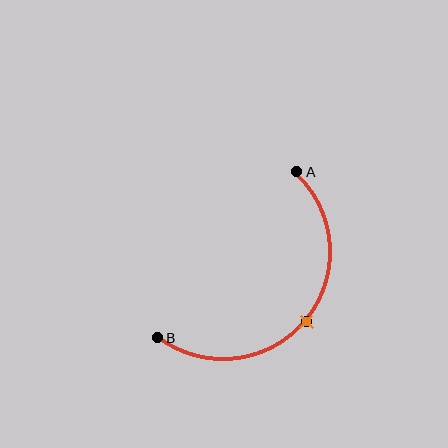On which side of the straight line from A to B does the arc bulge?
The arc bulges below and to the right of the straight line connecting A and B.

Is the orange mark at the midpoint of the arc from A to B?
Yes. The orange mark lies on the arc at equal arc-length from both A and B — it is the arc midpoint.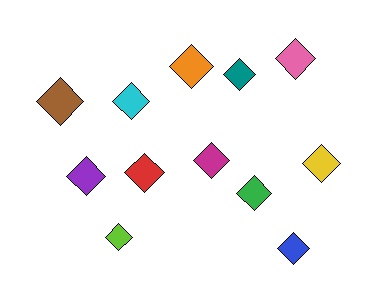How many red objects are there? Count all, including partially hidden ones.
There is 1 red object.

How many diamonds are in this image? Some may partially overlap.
There are 12 diamonds.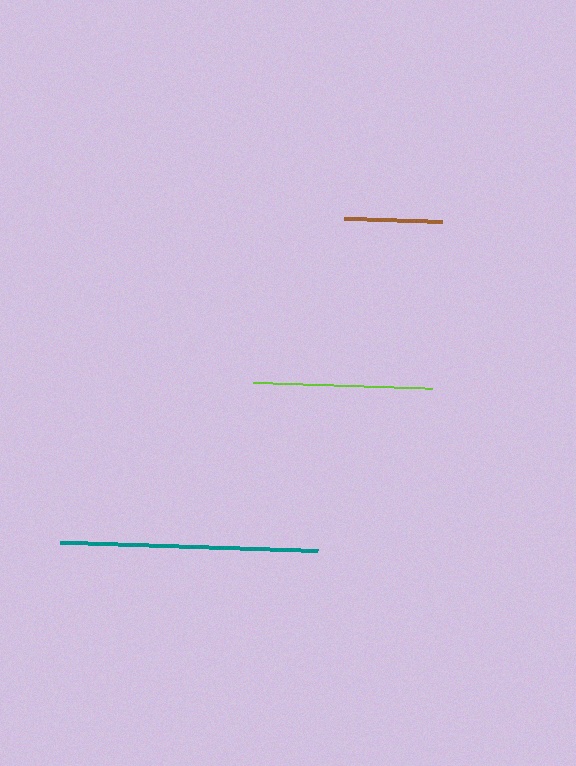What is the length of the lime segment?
The lime segment is approximately 179 pixels long.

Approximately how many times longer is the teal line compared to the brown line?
The teal line is approximately 2.6 times the length of the brown line.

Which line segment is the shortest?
The brown line is the shortest at approximately 98 pixels.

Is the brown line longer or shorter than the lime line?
The lime line is longer than the brown line.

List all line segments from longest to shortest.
From longest to shortest: teal, lime, brown.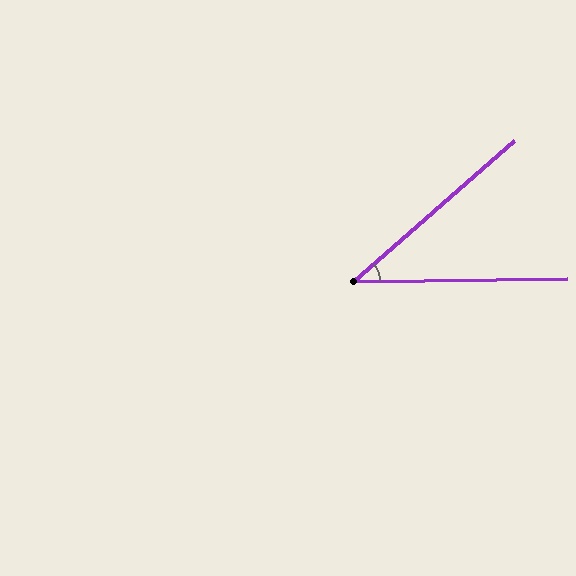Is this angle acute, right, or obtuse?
It is acute.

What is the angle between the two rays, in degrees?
Approximately 40 degrees.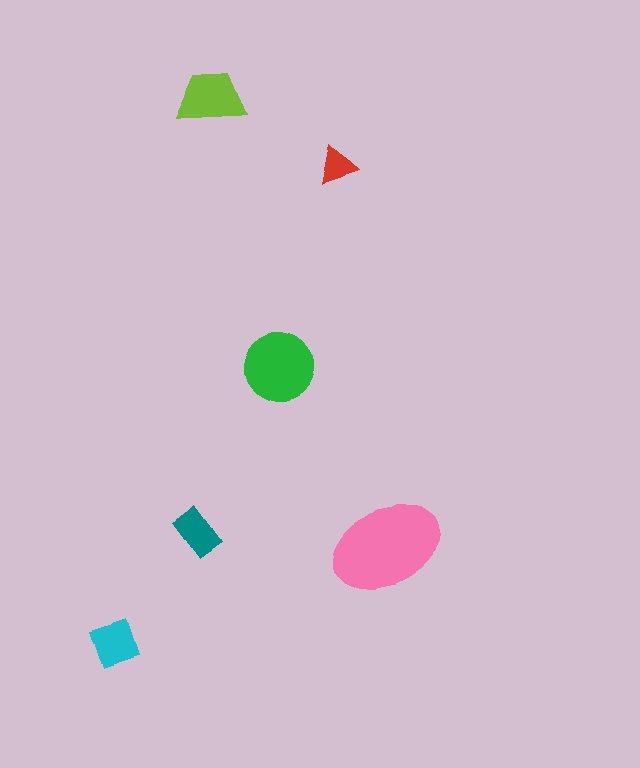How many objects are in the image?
There are 6 objects in the image.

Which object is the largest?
The pink ellipse.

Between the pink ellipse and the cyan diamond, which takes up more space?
The pink ellipse.